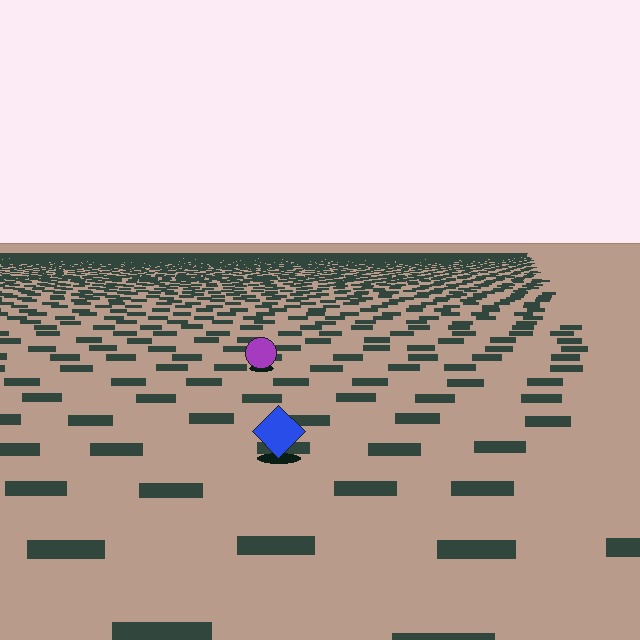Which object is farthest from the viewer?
The purple circle is farthest from the viewer. It appears smaller and the ground texture around it is denser.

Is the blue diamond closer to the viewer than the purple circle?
Yes. The blue diamond is closer — you can tell from the texture gradient: the ground texture is coarser near it.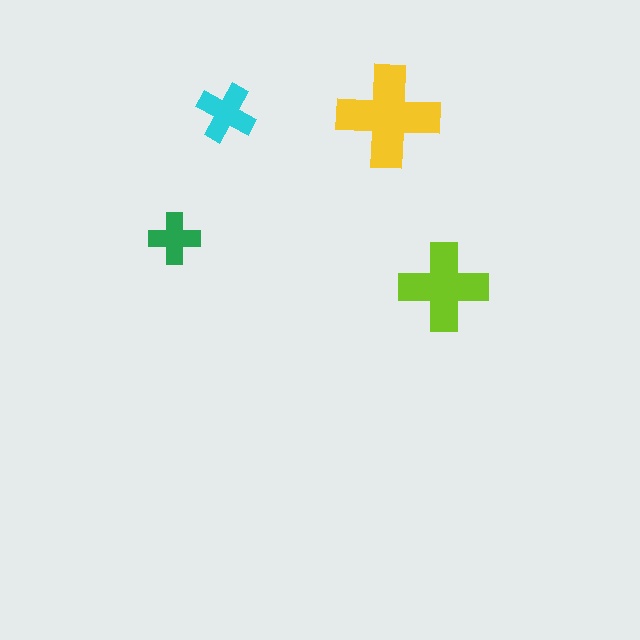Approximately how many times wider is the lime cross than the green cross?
About 1.5 times wider.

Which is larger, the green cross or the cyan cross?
The cyan one.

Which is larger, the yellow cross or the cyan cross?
The yellow one.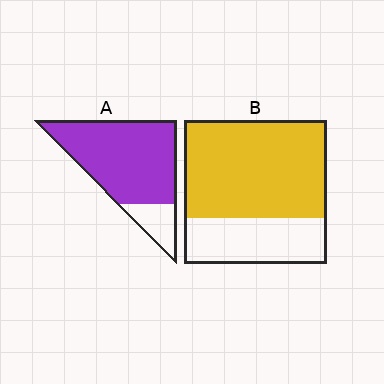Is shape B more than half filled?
Yes.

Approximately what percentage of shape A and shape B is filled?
A is approximately 80% and B is approximately 70%.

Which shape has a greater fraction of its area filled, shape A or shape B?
Shape A.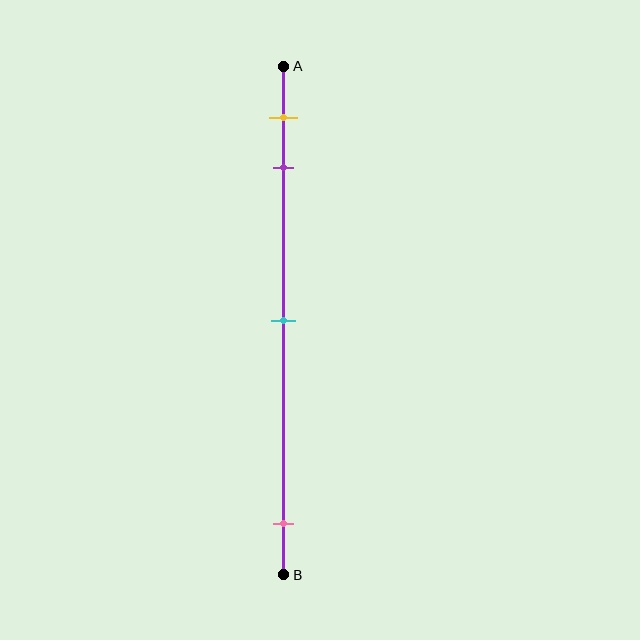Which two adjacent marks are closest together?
The yellow and purple marks are the closest adjacent pair.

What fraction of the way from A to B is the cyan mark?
The cyan mark is approximately 50% (0.5) of the way from A to B.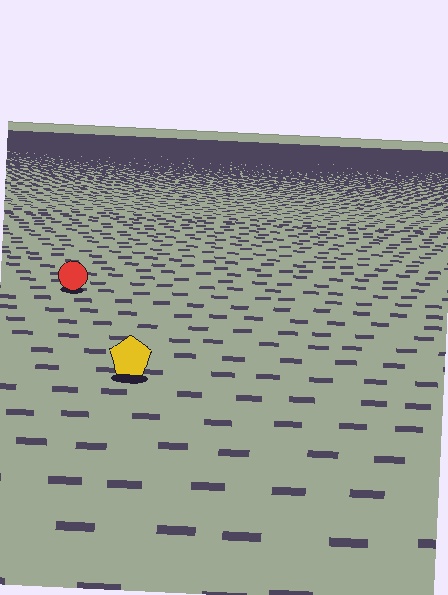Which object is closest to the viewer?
The yellow pentagon is closest. The texture marks near it are larger and more spread out.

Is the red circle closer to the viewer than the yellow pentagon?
No. The yellow pentagon is closer — you can tell from the texture gradient: the ground texture is coarser near it.